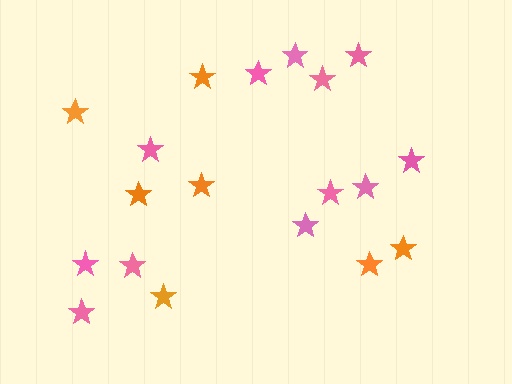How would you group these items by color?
There are 2 groups: one group of orange stars (7) and one group of pink stars (12).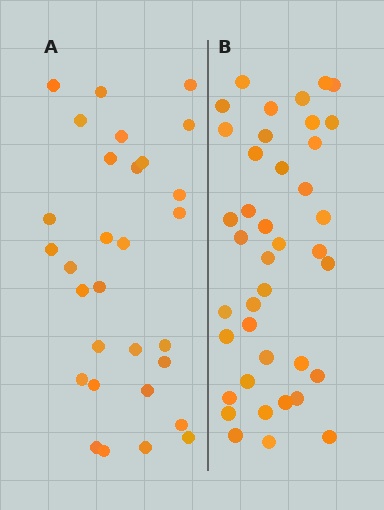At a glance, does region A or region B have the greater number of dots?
Region B (the right region) has more dots.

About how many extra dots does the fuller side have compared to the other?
Region B has roughly 10 or so more dots than region A.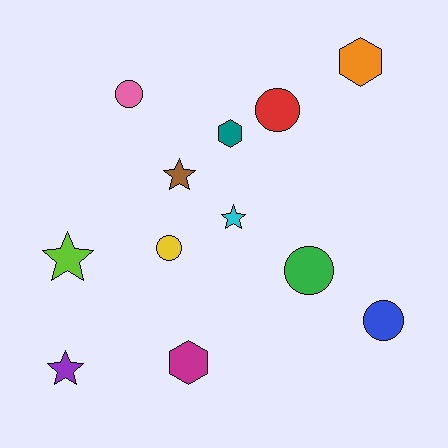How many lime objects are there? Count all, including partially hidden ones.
There is 1 lime object.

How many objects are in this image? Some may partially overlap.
There are 12 objects.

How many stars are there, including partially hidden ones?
There are 4 stars.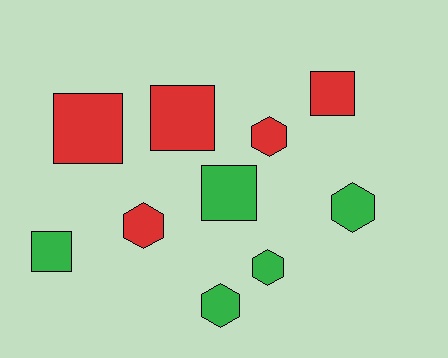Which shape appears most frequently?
Hexagon, with 5 objects.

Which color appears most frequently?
Red, with 5 objects.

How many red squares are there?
There are 3 red squares.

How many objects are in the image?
There are 10 objects.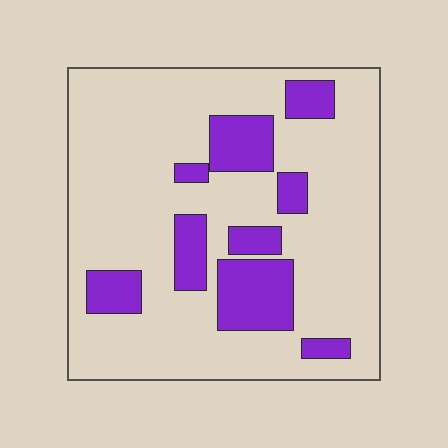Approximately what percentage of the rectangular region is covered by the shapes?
Approximately 20%.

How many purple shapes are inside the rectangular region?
9.